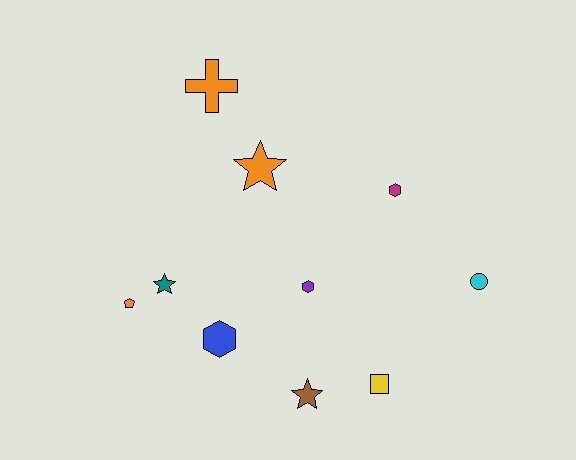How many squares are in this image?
There is 1 square.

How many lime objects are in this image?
There are no lime objects.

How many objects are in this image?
There are 10 objects.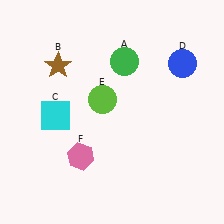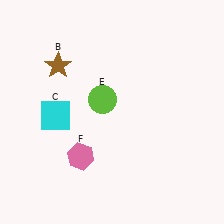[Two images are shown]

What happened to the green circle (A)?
The green circle (A) was removed in Image 2. It was in the top-right area of Image 1.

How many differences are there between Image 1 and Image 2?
There are 2 differences between the two images.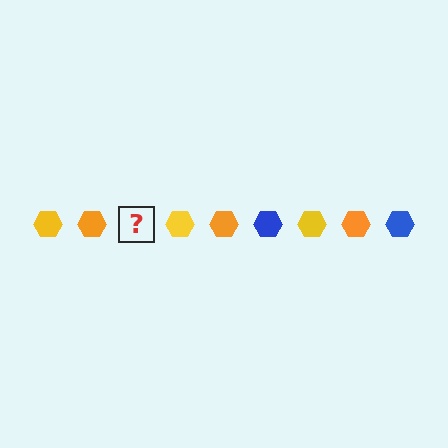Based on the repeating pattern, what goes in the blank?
The blank should be a blue hexagon.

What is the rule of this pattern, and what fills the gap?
The rule is that the pattern cycles through yellow, orange, blue hexagons. The gap should be filled with a blue hexagon.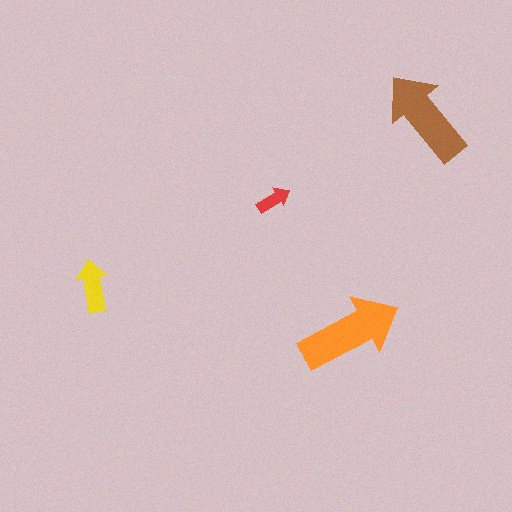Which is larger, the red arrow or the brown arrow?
The brown one.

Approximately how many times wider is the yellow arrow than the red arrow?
About 1.5 times wider.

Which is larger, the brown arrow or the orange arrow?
The orange one.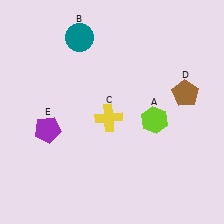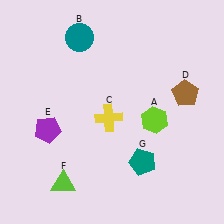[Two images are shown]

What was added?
A lime triangle (F), a teal pentagon (G) were added in Image 2.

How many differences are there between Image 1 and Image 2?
There are 2 differences between the two images.